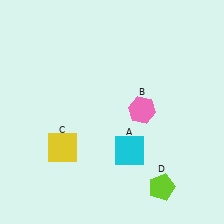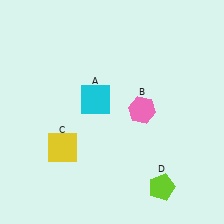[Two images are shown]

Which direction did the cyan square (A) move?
The cyan square (A) moved up.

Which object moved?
The cyan square (A) moved up.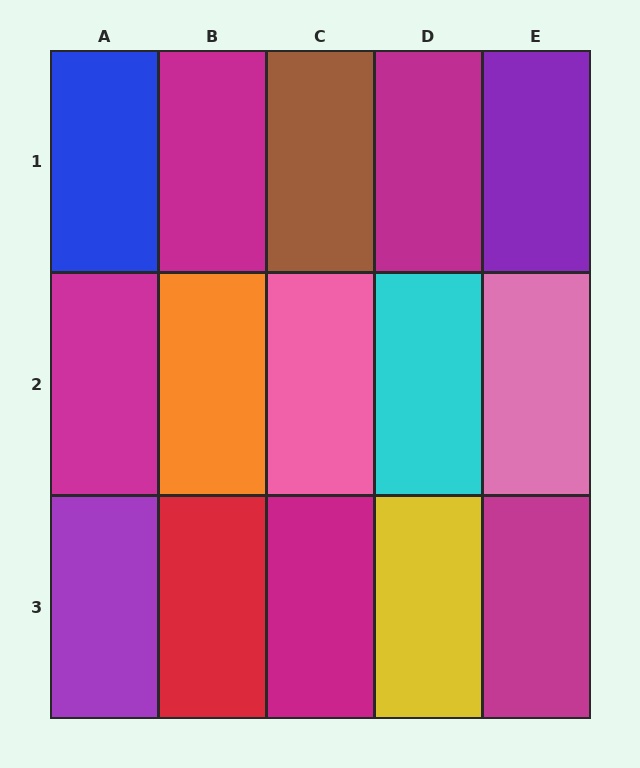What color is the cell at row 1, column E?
Purple.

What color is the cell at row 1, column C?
Brown.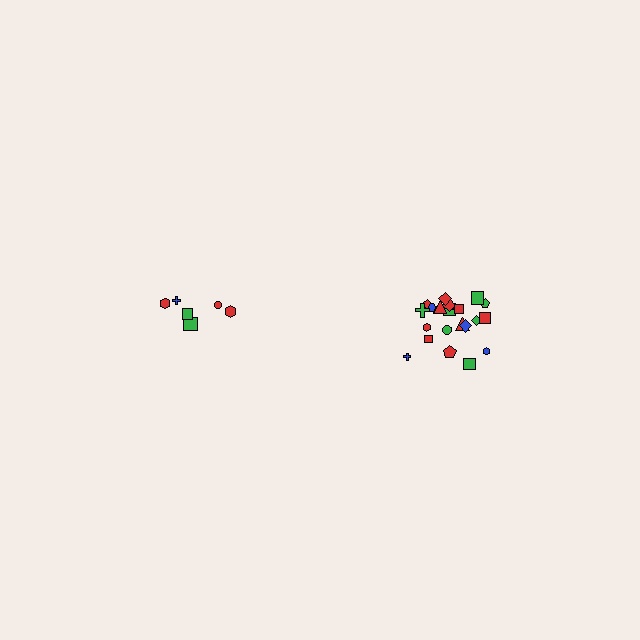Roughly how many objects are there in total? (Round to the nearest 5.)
Roughly 30 objects in total.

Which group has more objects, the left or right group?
The right group.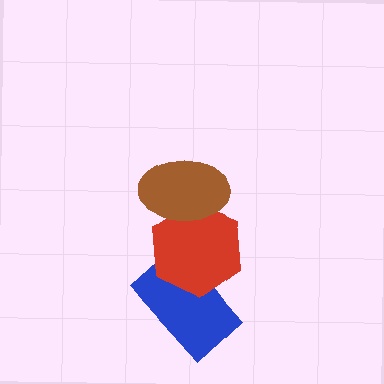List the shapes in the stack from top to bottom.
From top to bottom: the brown ellipse, the red hexagon, the blue rectangle.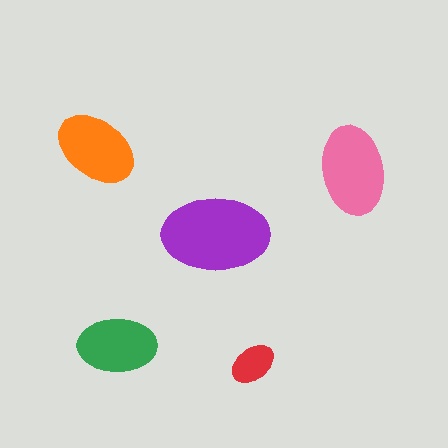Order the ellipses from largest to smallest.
the purple one, the pink one, the orange one, the green one, the red one.